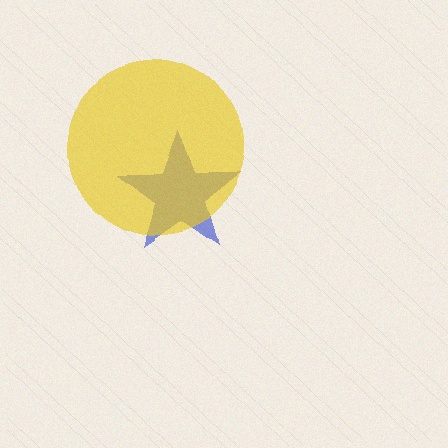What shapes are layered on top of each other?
The layered shapes are: a blue star, a yellow circle.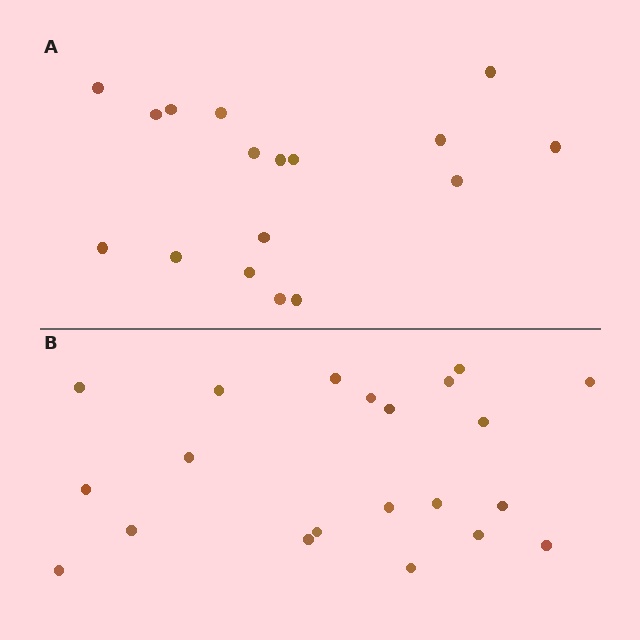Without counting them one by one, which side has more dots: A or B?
Region B (the bottom region) has more dots.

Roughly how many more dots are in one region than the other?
Region B has about 4 more dots than region A.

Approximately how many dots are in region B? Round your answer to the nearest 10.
About 20 dots. (The exact count is 21, which rounds to 20.)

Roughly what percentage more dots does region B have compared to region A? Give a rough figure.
About 25% more.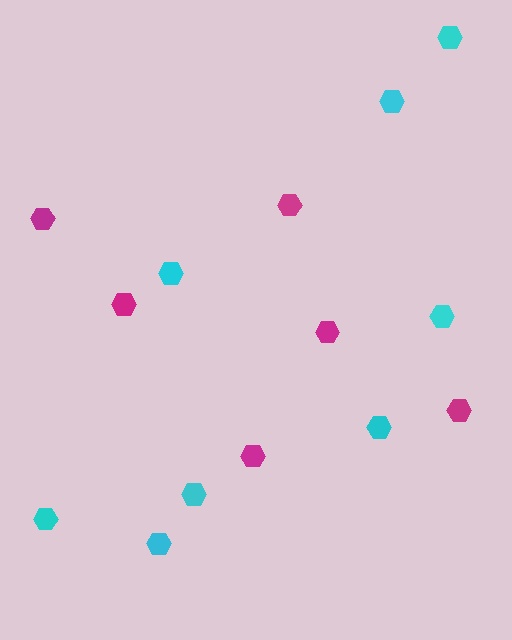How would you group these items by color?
There are 2 groups: one group of cyan hexagons (8) and one group of magenta hexagons (6).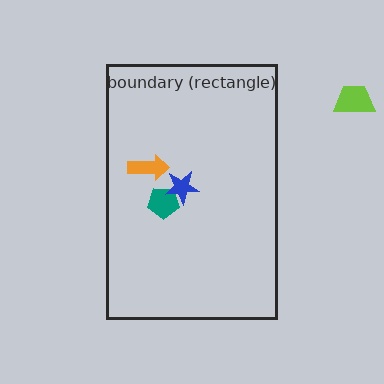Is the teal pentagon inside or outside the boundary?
Inside.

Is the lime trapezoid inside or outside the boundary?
Outside.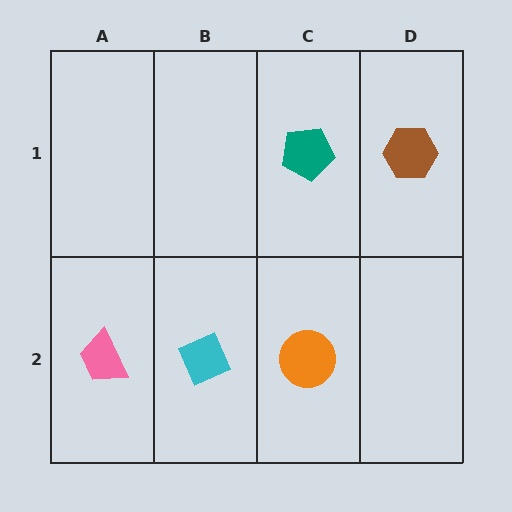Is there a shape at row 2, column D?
No, that cell is empty.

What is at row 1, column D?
A brown hexagon.